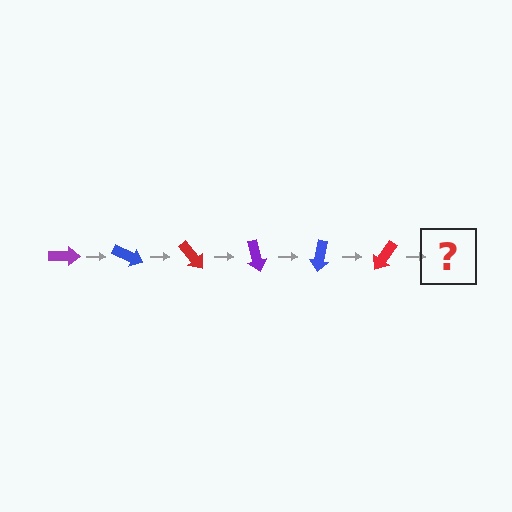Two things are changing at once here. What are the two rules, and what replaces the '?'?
The two rules are that it rotates 25 degrees each step and the color cycles through purple, blue, and red. The '?' should be a purple arrow, rotated 150 degrees from the start.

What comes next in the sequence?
The next element should be a purple arrow, rotated 150 degrees from the start.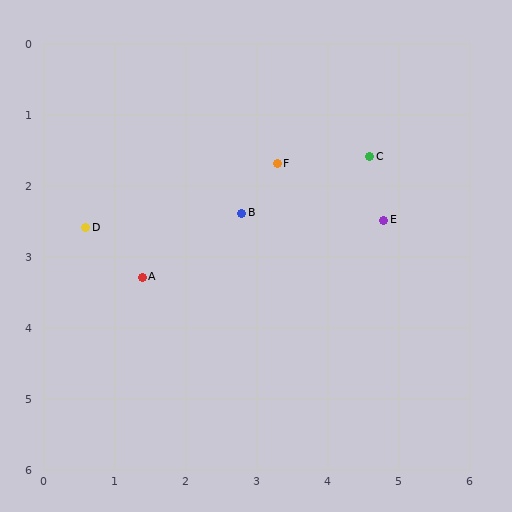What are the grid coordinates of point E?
Point E is at approximately (4.8, 2.5).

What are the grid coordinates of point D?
Point D is at approximately (0.6, 2.6).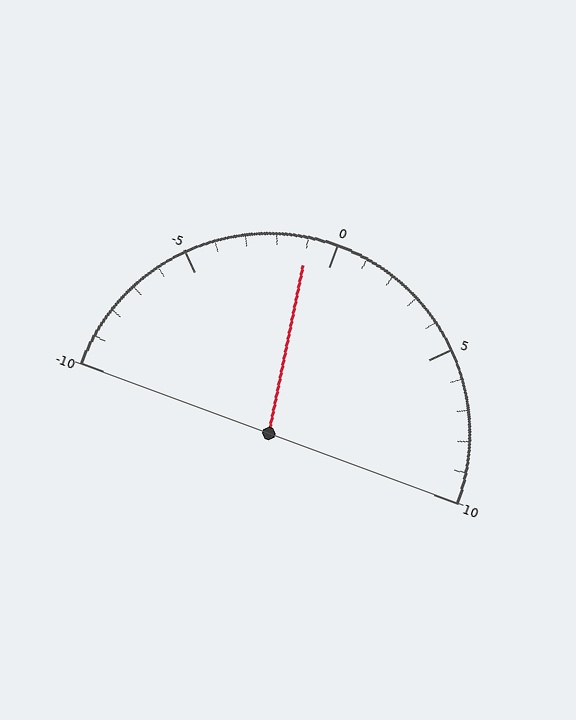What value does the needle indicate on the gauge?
The needle indicates approximately -1.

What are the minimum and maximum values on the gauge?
The gauge ranges from -10 to 10.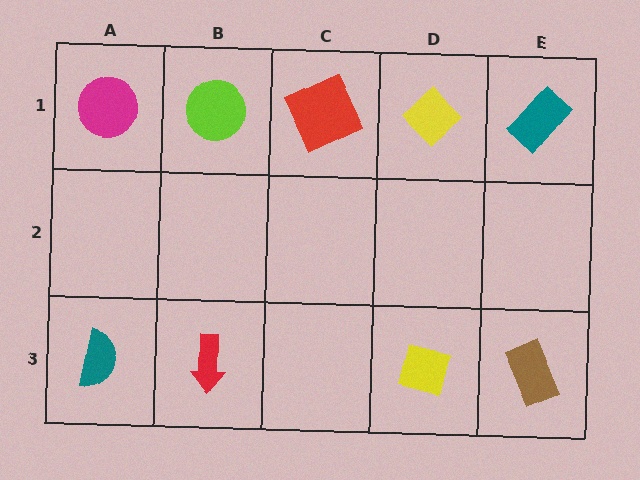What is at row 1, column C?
A red square.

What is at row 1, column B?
A lime circle.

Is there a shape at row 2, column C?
No, that cell is empty.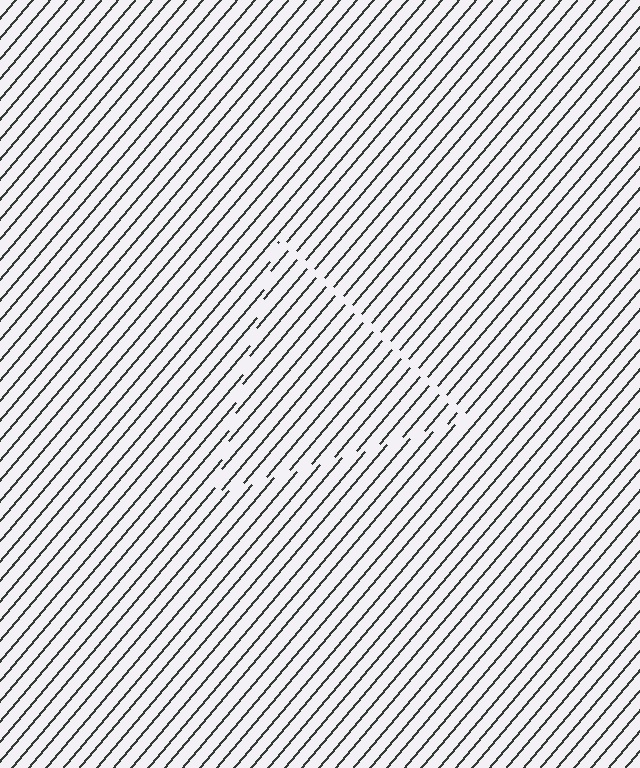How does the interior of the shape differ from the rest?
The interior of the shape contains the same grating, shifted by half a period — the contour is defined by the phase discontinuity where line-ends from the inner and outer gratings abut.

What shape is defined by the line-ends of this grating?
An illusory triangle. The interior of the shape contains the same grating, shifted by half a period — the contour is defined by the phase discontinuity where line-ends from the inner and outer gratings abut.